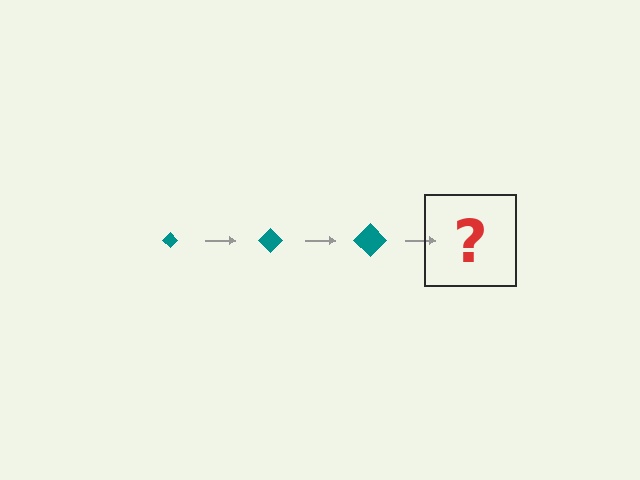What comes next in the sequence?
The next element should be a teal diamond, larger than the previous one.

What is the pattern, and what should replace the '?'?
The pattern is that the diamond gets progressively larger each step. The '?' should be a teal diamond, larger than the previous one.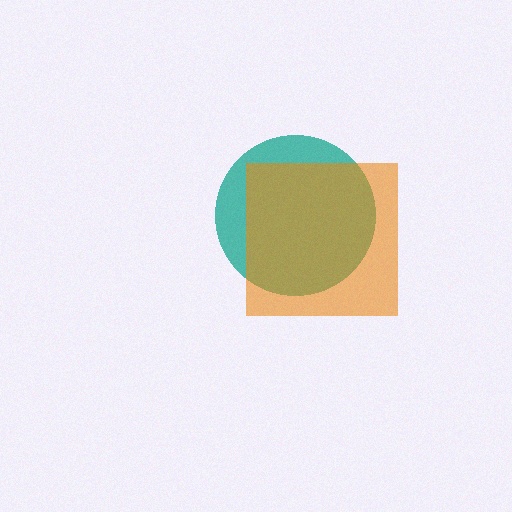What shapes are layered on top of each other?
The layered shapes are: a teal circle, an orange square.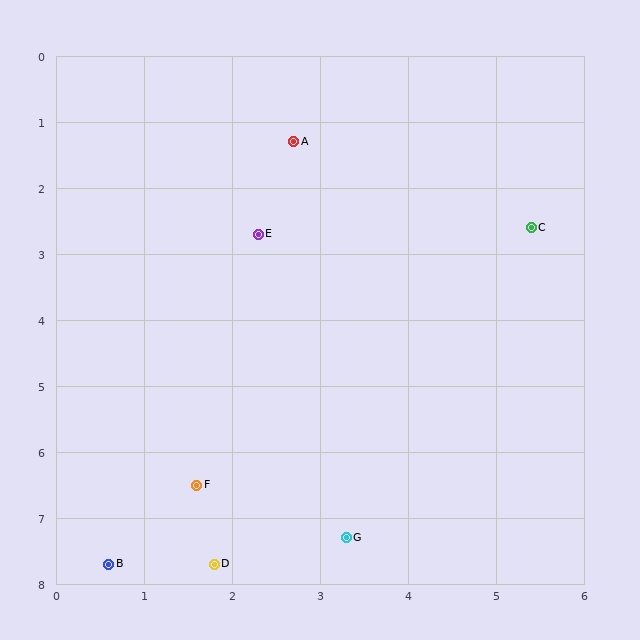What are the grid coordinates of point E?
Point E is at approximately (2.3, 2.7).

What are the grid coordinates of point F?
Point F is at approximately (1.6, 6.5).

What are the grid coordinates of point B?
Point B is at approximately (0.6, 7.7).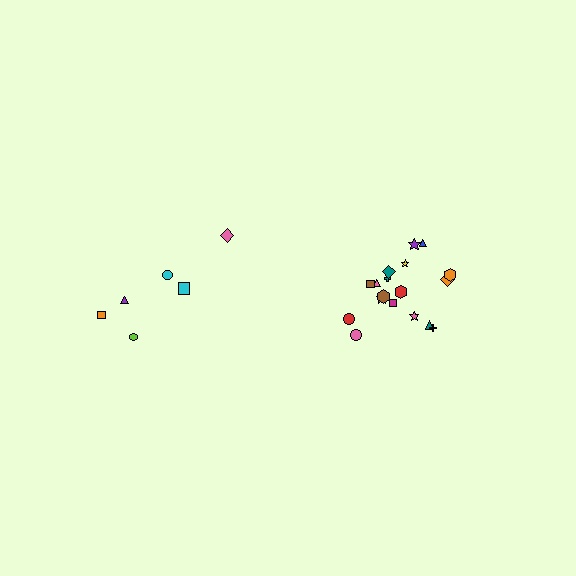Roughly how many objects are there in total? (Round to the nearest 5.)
Roughly 25 objects in total.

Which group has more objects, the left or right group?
The right group.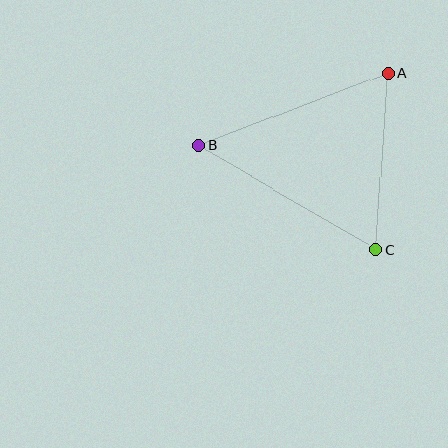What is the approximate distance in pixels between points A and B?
The distance between A and B is approximately 203 pixels.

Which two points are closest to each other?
Points A and C are closest to each other.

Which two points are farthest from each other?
Points B and C are farthest from each other.